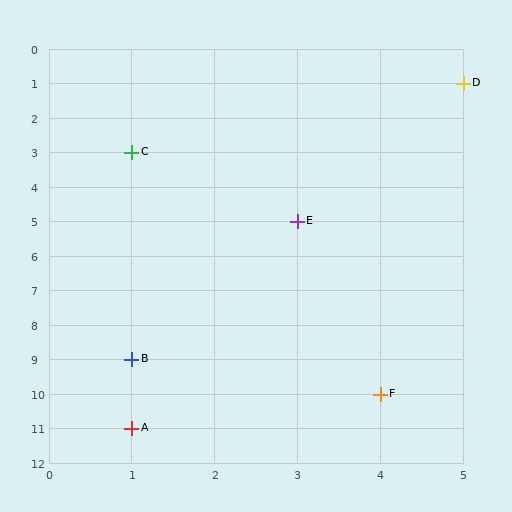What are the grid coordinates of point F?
Point F is at grid coordinates (4, 10).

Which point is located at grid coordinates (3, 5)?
Point E is at (3, 5).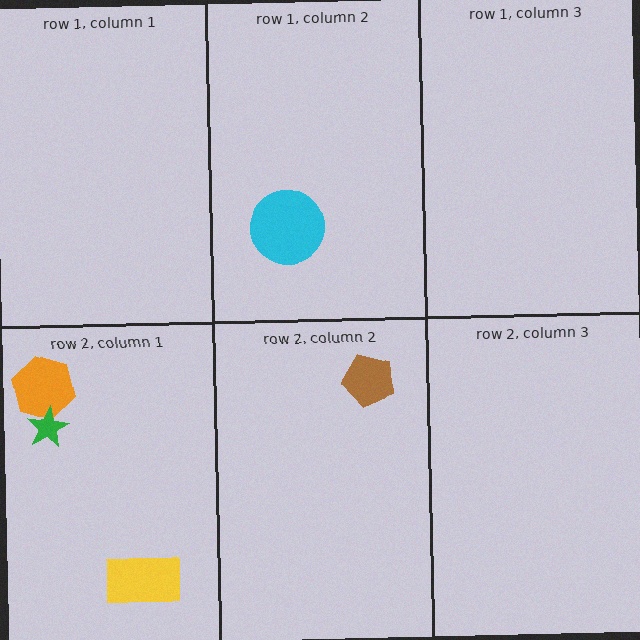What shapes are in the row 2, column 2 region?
The brown pentagon.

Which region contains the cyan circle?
The row 1, column 2 region.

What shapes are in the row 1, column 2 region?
The cyan circle.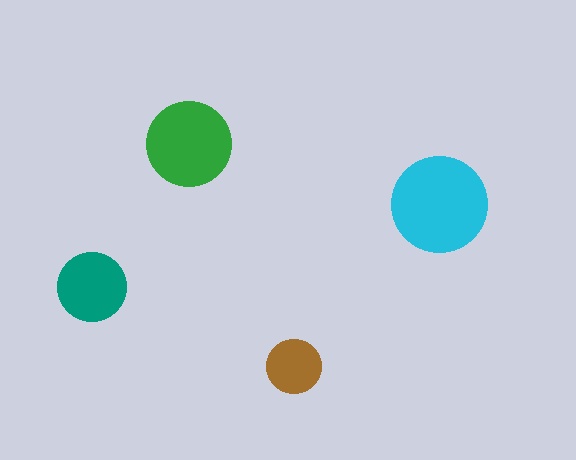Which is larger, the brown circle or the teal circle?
The teal one.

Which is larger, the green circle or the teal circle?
The green one.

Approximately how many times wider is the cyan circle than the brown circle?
About 2 times wider.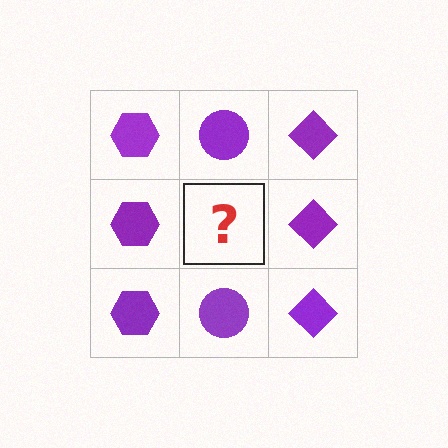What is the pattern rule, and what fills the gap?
The rule is that each column has a consistent shape. The gap should be filled with a purple circle.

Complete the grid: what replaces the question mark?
The question mark should be replaced with a purple circle.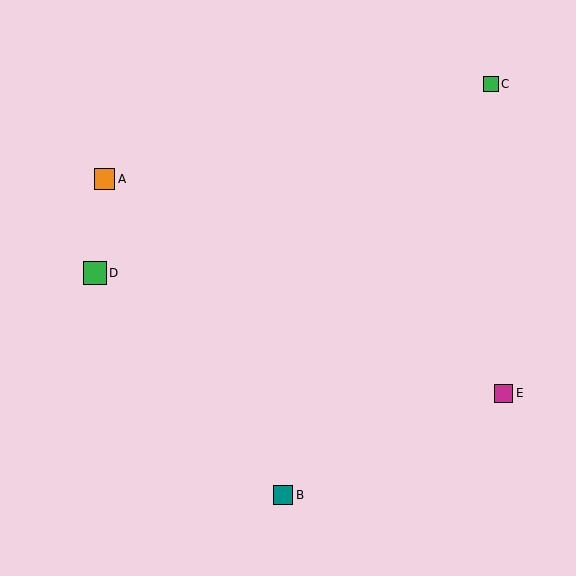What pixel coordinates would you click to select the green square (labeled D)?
Click at (95, 273) to select the green square D.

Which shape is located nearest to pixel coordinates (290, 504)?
The teal square (labeled B) at (283, 495) is nearest to that location.